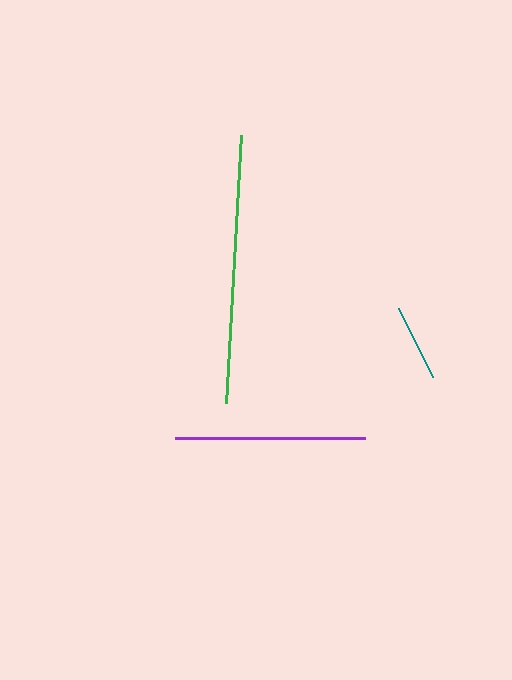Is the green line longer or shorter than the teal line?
The green line is longer than the teal line.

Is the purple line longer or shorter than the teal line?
The purple line is longer than the teal line.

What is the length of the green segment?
The green segment is approximately 269 pixels long.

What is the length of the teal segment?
The teal segment is approximately 77 pixels long.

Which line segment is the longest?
The green line is the longest at approximately 269 pixels.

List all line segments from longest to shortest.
From longest to shortest: green, purple, teal.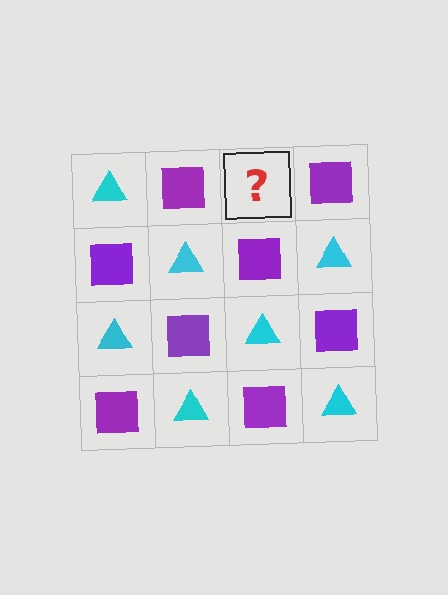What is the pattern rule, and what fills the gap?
The rule is that it alternates cyan triangle and purple square in a checkerboard pattern. The gap should be filled with a cyan triangle.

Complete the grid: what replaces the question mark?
The question mark should be replaced with a cyan triangle.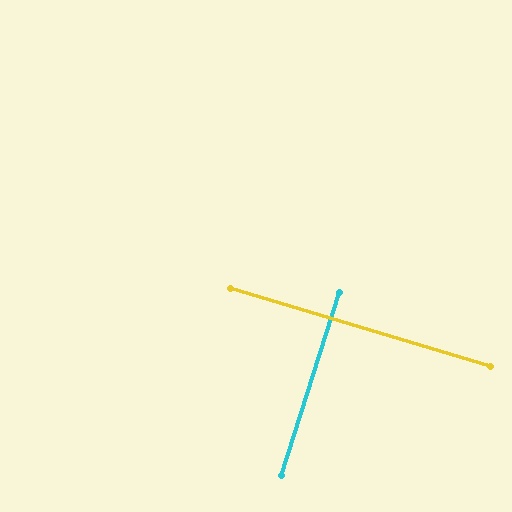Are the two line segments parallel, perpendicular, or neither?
Perpendicular — they meet at approximately 89°.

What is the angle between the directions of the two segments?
Approximately 89 degrees.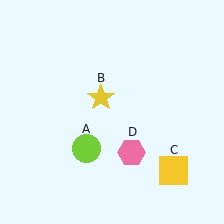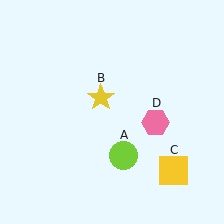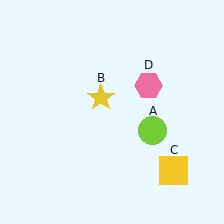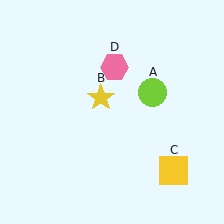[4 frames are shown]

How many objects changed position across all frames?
2 objects changed position: lime circle (object A), pink hexagon (object D).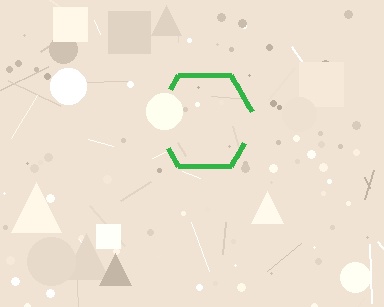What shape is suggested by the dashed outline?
The dashed outline suggests a hexagon.